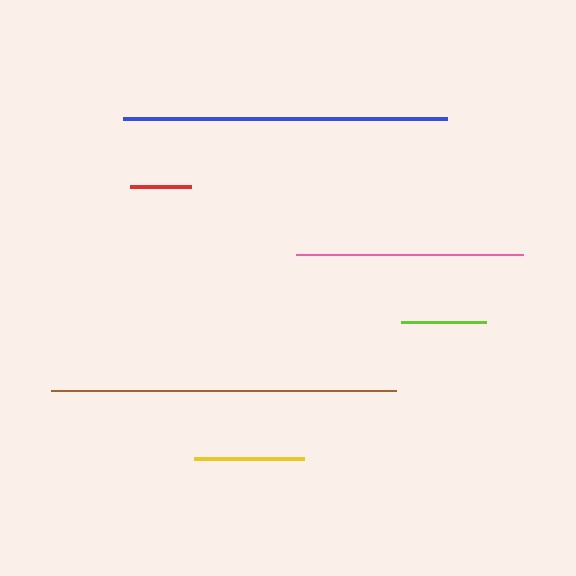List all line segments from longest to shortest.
From longest to shortest: brown, blue, pink, yellow, lime, red.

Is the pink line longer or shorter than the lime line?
The pink line is longer than the lime line.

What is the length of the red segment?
The red segment is approximately 61 pixels long.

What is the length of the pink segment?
The pink segment is approximately 227 pixels long.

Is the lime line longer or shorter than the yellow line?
The yellow line is longer than the lime line.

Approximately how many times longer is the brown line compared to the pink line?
The brown line is approximately 1.5 times the length of the pink line.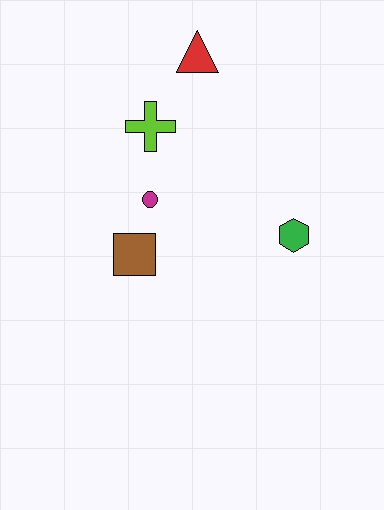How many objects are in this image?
There are 5 objects.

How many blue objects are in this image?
There are no blue objects.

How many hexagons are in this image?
There is 1 hexagon.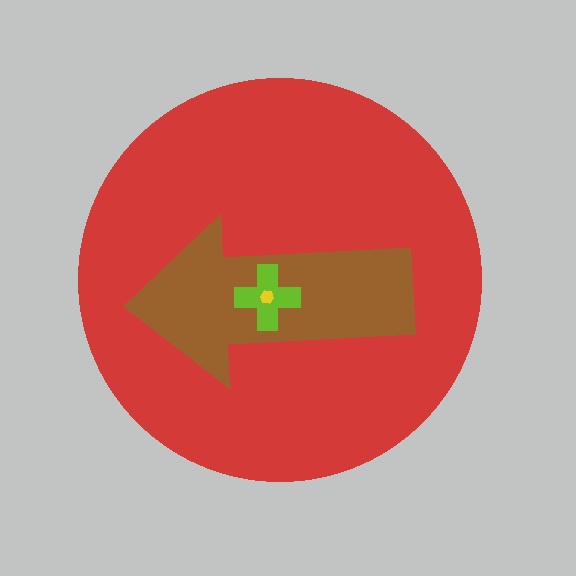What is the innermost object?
The yellow hexagon.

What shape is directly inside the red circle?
The brown arrow.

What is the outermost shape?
The red circle.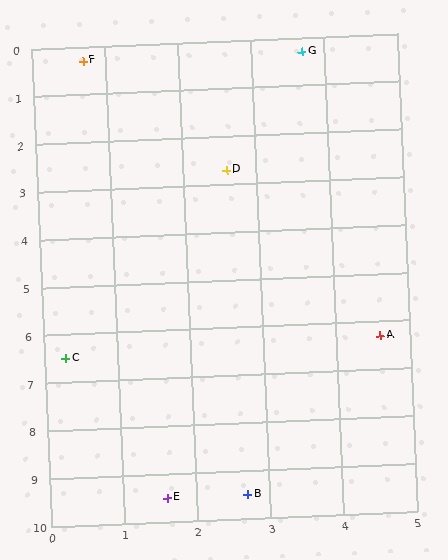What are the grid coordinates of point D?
Point D is at approximately (2.6, 2.7).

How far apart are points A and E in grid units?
Points A and E are about 4.4 grid units apart.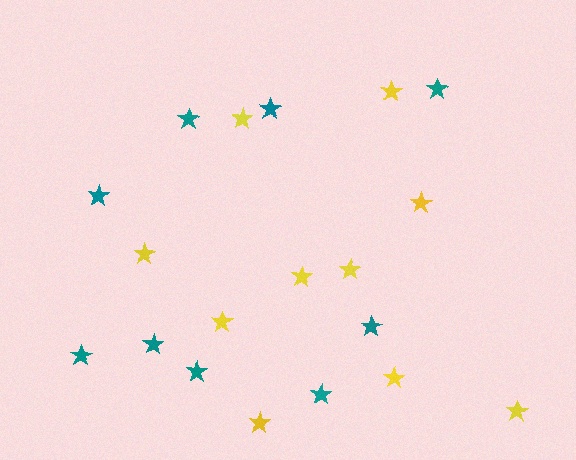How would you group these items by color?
There are 2 groups: one group of teal stars (9) and one group of yellow stars (10).